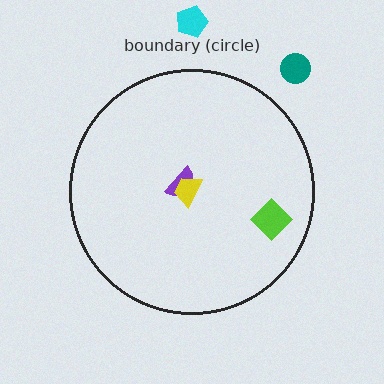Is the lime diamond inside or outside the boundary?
Inside.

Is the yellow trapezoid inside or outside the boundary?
Inside.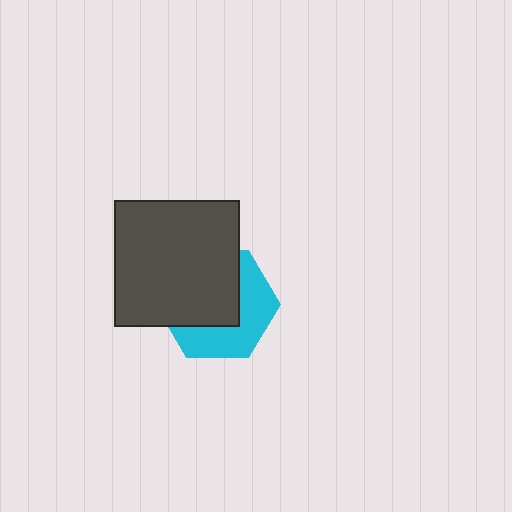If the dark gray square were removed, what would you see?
You would see the complete cyan hexagon.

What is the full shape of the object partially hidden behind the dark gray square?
The partially hidden object is a cyan hexagon.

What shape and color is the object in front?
The object in front is a dark gray square.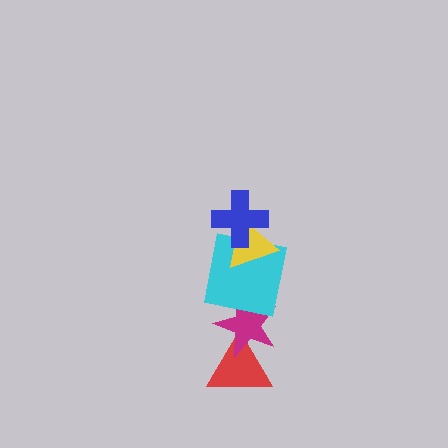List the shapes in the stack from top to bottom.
From top to bottom: the blue cross, the yellow triangle, the cyan square, the magenta star, the red triangle.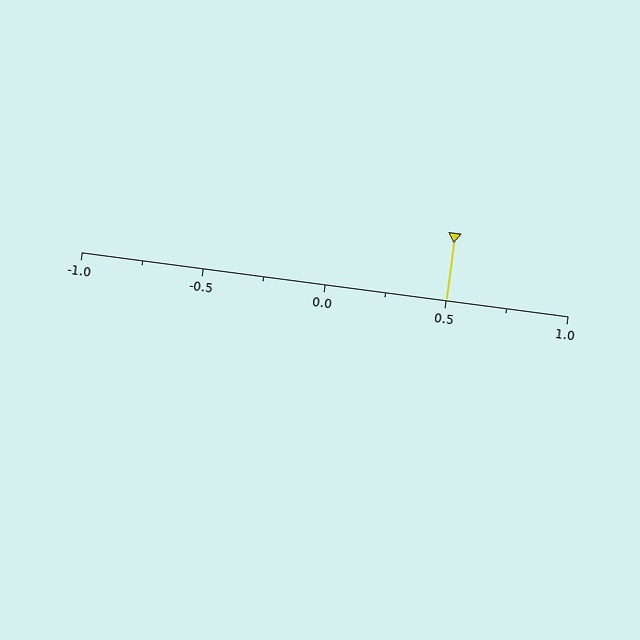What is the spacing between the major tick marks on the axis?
The major ticks are spaced 0.5 apart.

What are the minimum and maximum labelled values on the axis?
The axis runs from -1.0 to 1.0.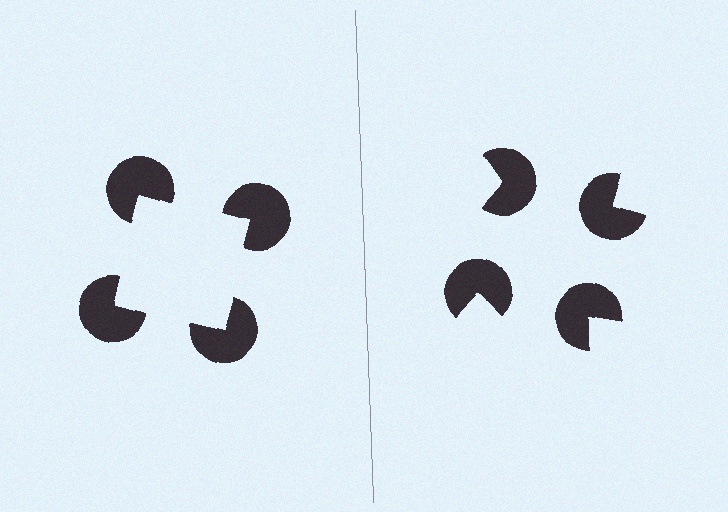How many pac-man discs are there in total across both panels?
8 — 4 on each side.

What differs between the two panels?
The pac-man discs are positioned identically on both sides; only the wedge orientations differ. On the left they align to a square; on the right they are misaligned.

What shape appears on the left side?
An illusory square.